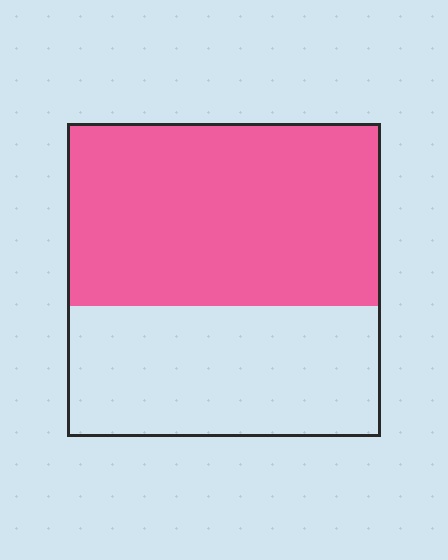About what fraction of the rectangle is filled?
About three fifths (3/5).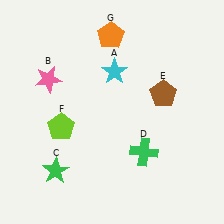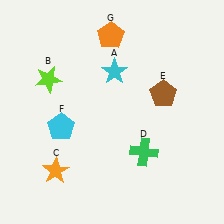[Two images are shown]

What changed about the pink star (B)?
In Image 1, B is pink. In Image 2, it changed to lime.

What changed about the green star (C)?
In Image 1, C is green. In Image 2, it changed to orange.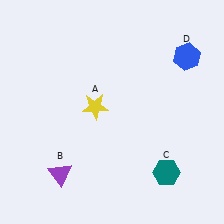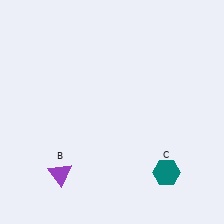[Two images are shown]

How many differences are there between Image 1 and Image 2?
There are 2 differences between the two images.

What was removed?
The blue hexagon (D), the yellow star (A) were removed in Image 2.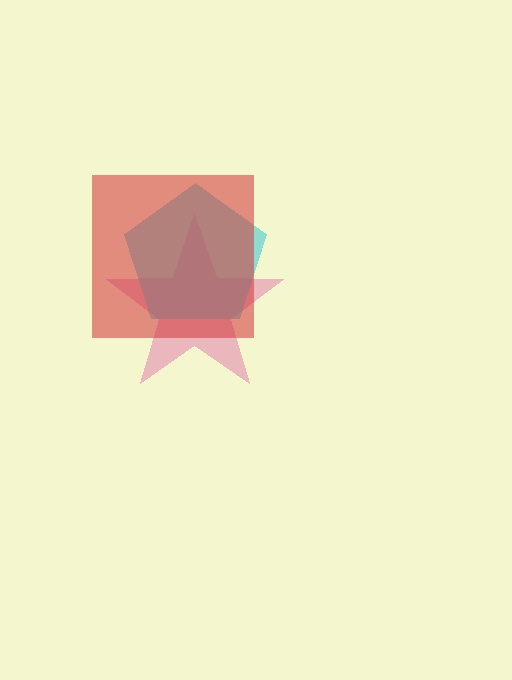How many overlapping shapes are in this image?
There are 3 overlapping shapes in the image.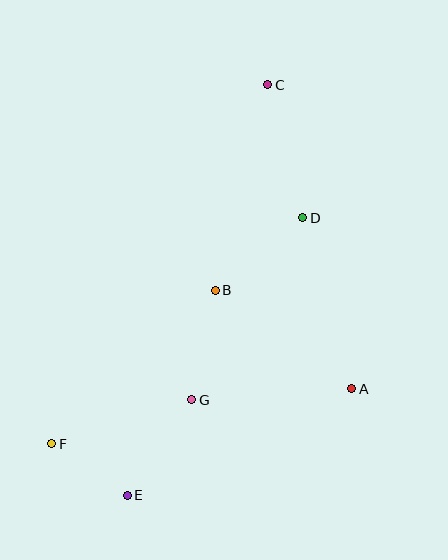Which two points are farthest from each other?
Points C and E are farthest from each other.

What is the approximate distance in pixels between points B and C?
The distance between B and C is approximately 212 pixels.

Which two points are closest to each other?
Points E and F are closest to each other.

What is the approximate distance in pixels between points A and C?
The distance between A and C is approximately 316 pixels.